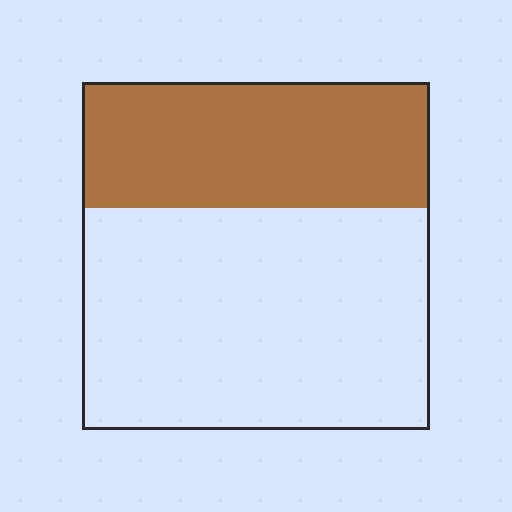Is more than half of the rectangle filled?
No.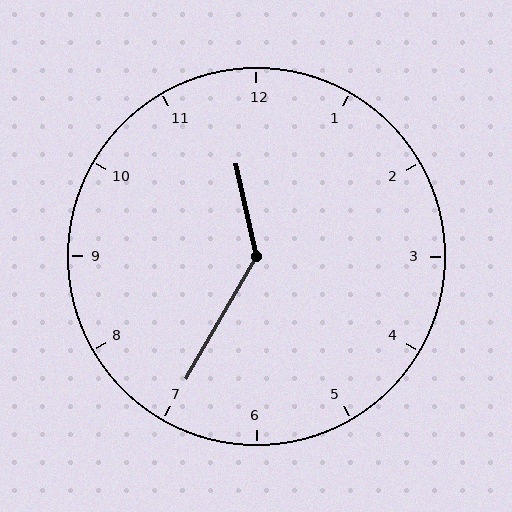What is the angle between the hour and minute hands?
Approximately 138 degrees.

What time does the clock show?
11:35.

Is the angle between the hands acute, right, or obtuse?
It is obtuse.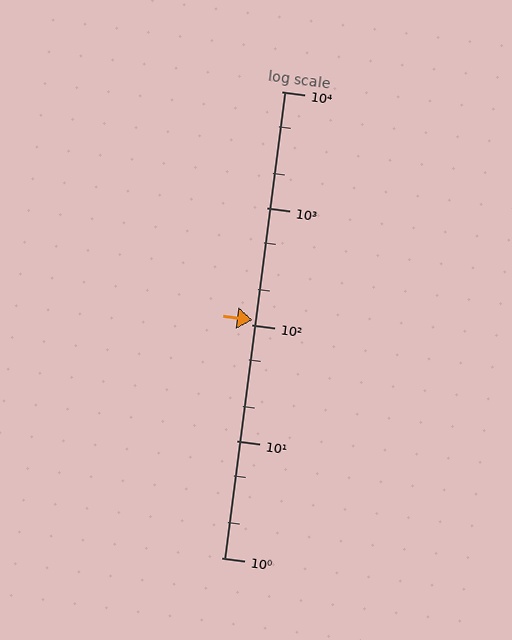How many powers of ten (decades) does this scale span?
The scale spans 4 decades, from 1 to 10000.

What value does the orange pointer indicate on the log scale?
The pointer indicates approximately 110.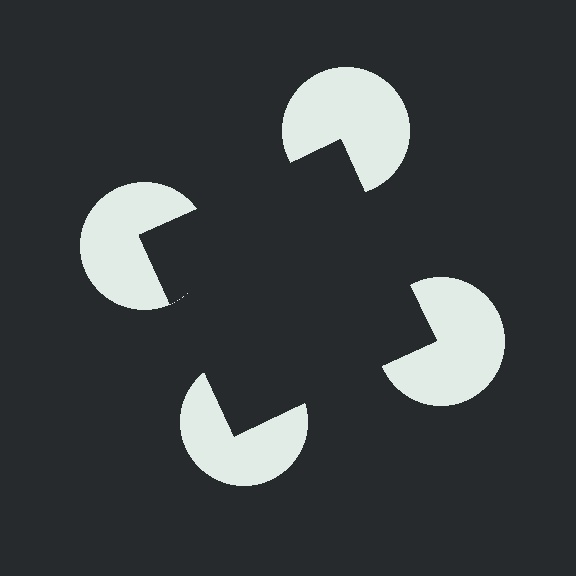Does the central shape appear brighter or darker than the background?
It typically appears slightly darker than the background, even though no actual brightness change is drawn.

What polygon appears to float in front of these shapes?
An illusory square — its edges are inferred from the aligned wedge cuts in the pac-man discs, not physically drawn.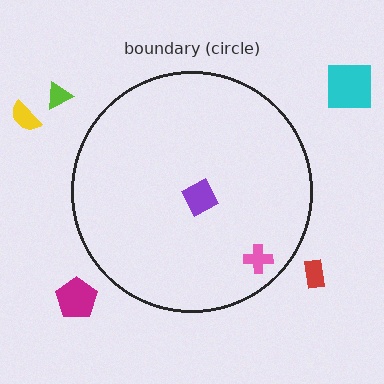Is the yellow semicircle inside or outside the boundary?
Outside.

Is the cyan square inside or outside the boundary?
Outside.